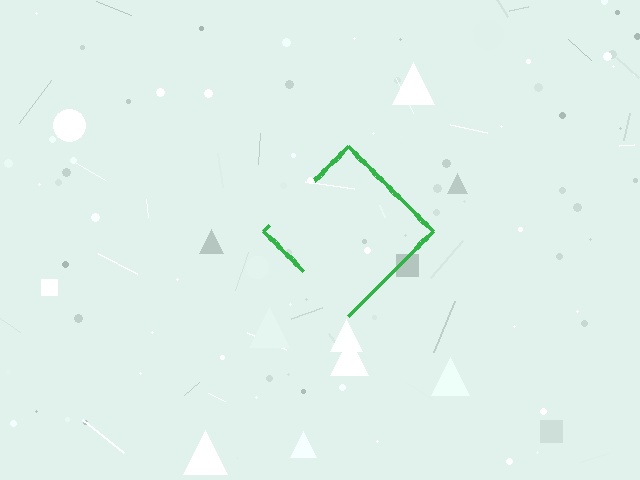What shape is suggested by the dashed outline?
The dashed outline suggests a diamond.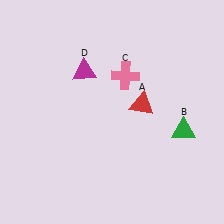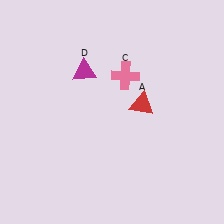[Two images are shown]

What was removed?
The green triangle (B) was removed in Image 2.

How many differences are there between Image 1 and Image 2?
There is 1 difference between the two images.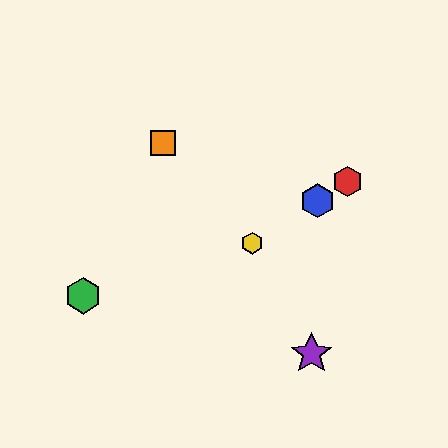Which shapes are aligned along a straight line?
The red hexagon, the blue hexagon, the yellow hexagon are aligned along a straight line.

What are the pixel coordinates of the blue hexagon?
The blue hexagon is at (317, 201).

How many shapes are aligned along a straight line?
3 shapes (the red hexagon, the blue hexagon, the yellow hexagon) are aligned along a straight line.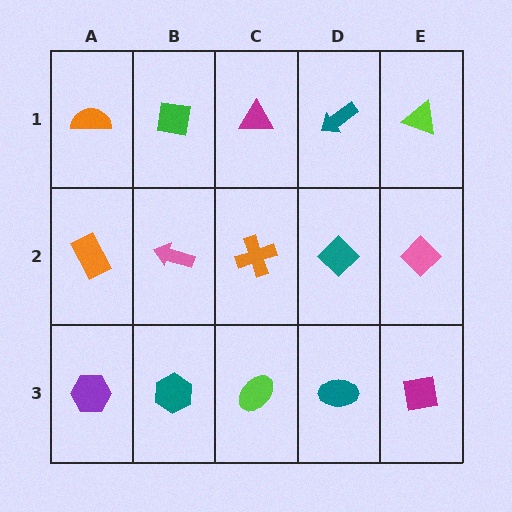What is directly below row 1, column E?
A pink diamond.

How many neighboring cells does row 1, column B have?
3.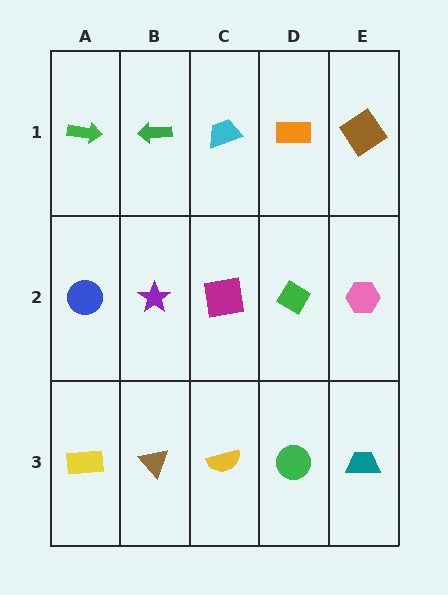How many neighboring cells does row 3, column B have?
3.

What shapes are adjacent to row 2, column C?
A cyan trapezoid (row 1, column C), a yellow semicircle (row 3, column C), a purple star (row 2, column B), a green diamond (row 2, column D).